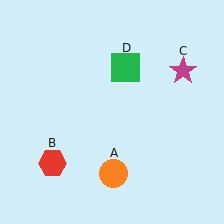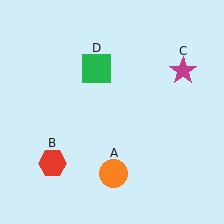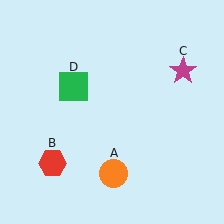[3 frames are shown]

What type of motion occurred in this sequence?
The green square (object D) rotated counterclockwise around the center of the scene.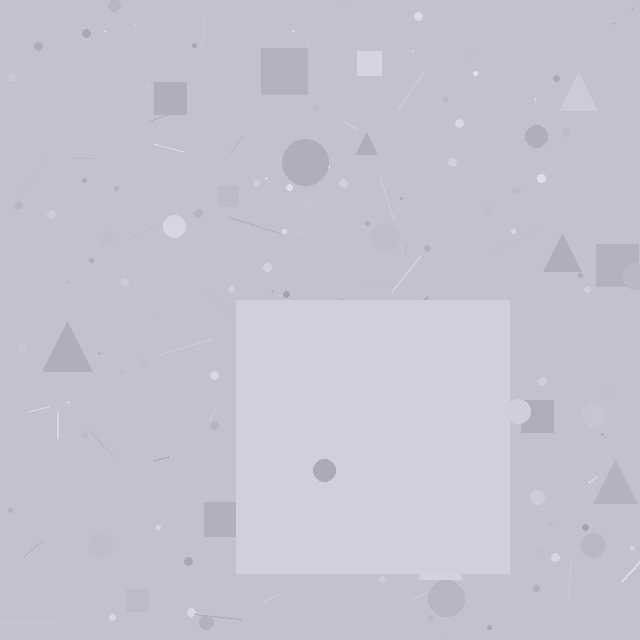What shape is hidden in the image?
A square is hidden in the image.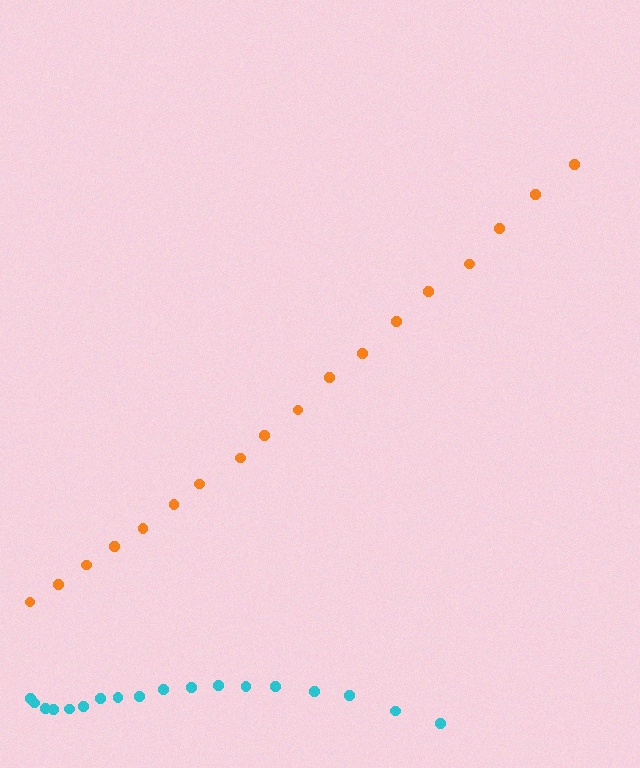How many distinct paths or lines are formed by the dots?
There are 2 distinct paths.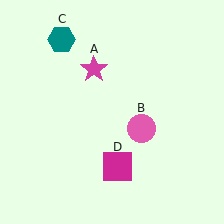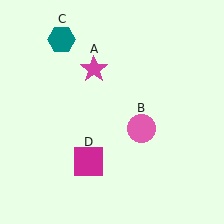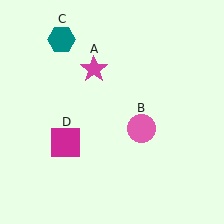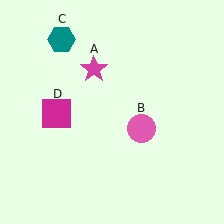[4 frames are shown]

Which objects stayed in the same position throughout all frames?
Magenta star (object A) and pink circle (object B) and teal hexagon (object C) remained stationary.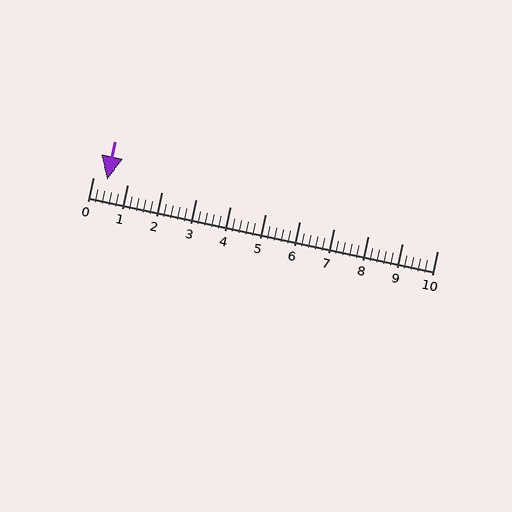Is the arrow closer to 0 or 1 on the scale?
The arrow is closer to 0.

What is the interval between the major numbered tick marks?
The major tick marks are spaced 1 units apart.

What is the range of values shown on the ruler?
The ruler shows values from 0 to 10.